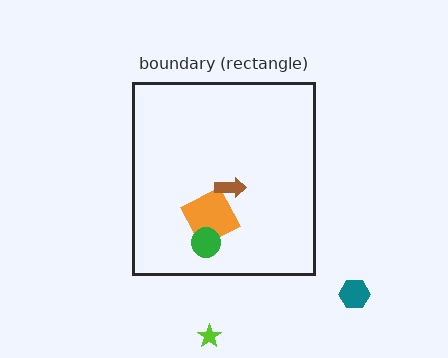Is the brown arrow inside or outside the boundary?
Inside.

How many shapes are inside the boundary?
3 inside, 2 outside.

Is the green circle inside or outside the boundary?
Inside.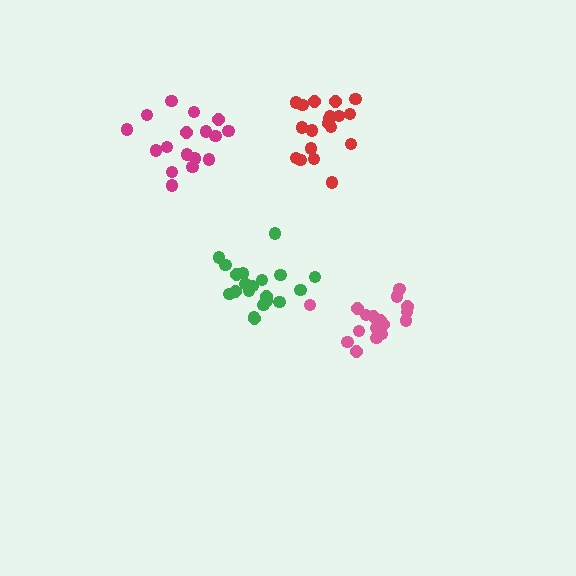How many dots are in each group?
Group 1: 18 dots, Group 2: 17 dots, Group 3: 20 dots, Group 4: 19 dots (74 total).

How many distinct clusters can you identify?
There are 4 distinct clusters.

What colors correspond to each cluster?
The clusters are colored: pink, magenta, green, red.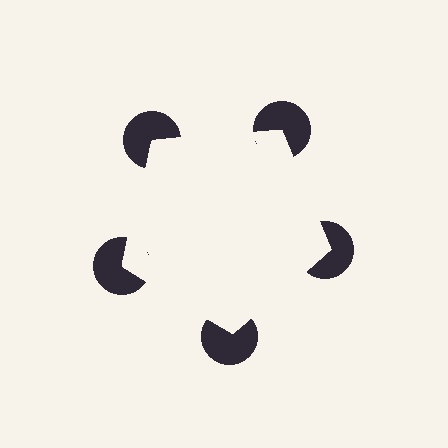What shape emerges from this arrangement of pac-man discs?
An illusory pentagon — its edges are inferred from the aligned wedge cuts in the pac-man discs, not physically drawn.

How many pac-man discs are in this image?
There are 5 — one at each vertex of the illusory pentagon.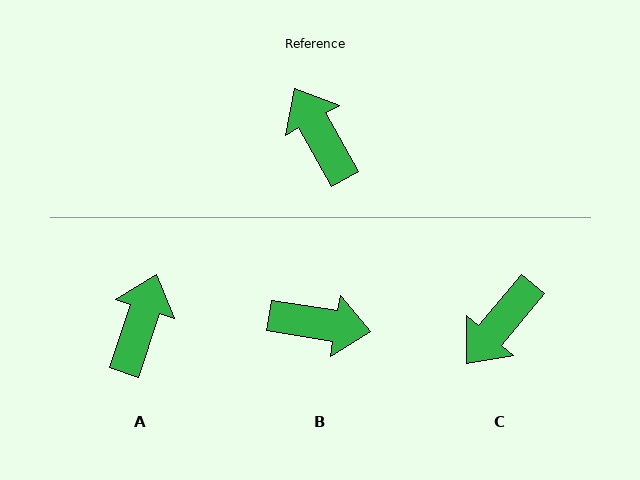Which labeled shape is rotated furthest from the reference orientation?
B, about 128 degrees away.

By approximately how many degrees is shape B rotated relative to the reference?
Approximately 128 degrees clockwise.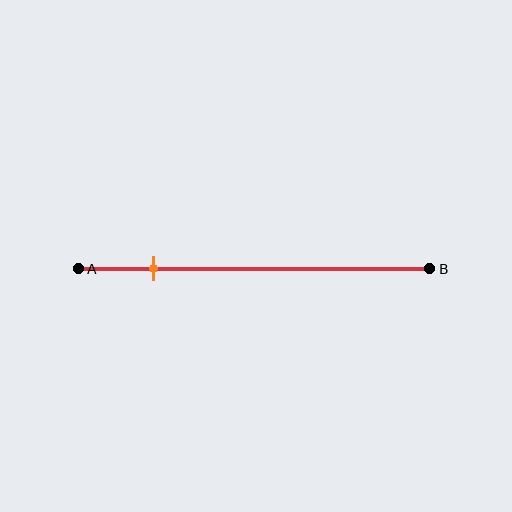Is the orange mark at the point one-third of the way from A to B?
No, the mark is at about 20% from A, not at the 33% one-third point.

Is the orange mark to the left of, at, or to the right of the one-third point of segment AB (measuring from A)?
The orange mark is to the left of the one-third point of segment AB.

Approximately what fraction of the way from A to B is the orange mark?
The orange mark is approximately 20% of the way from A to B.